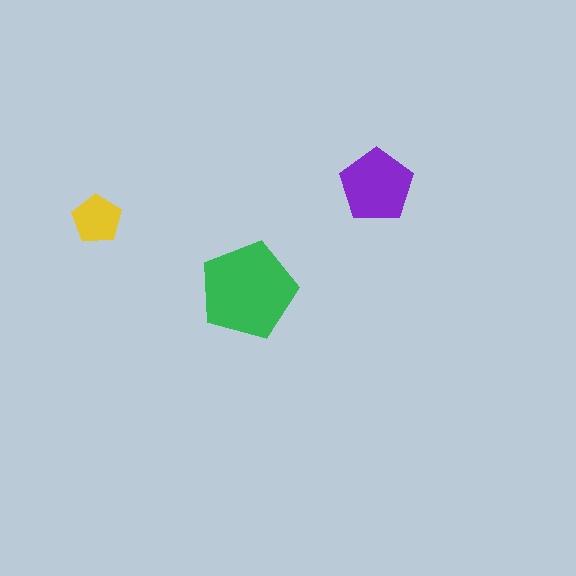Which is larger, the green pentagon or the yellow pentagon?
The green one.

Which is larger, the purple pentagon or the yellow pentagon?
The purple one.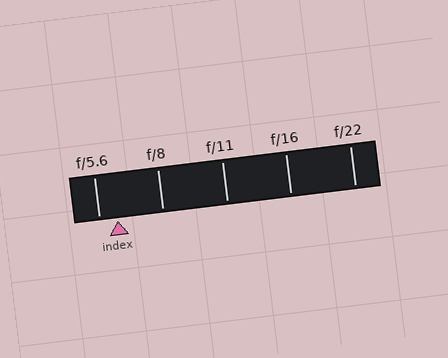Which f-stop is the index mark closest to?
The index mark is closest to f/5.6.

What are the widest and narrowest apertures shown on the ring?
The widest aperture shown is f/5.6 and the narrowest is f/22.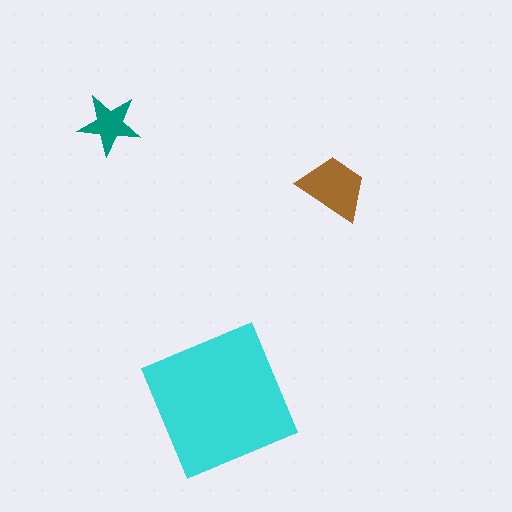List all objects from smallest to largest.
The teal star, the brown trapezoid, the cyan square.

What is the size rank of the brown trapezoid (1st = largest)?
2nd.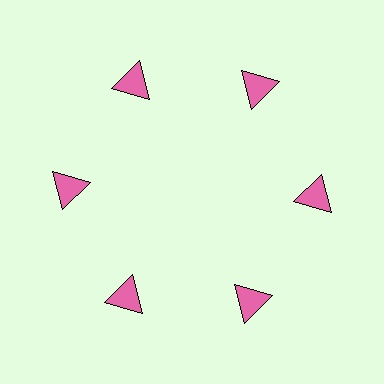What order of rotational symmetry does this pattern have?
This pattern has 6-fold rotational symmetry.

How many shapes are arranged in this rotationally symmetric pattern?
There are 6 shapes, arranged in 6 groups of 1.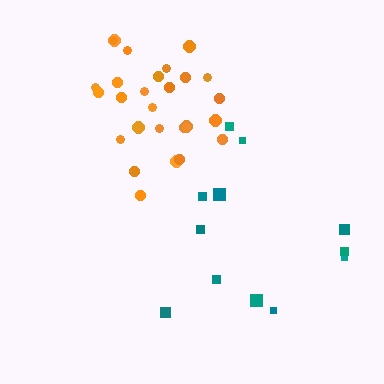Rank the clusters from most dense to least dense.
orange, teal.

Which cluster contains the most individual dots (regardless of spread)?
Orange (28).